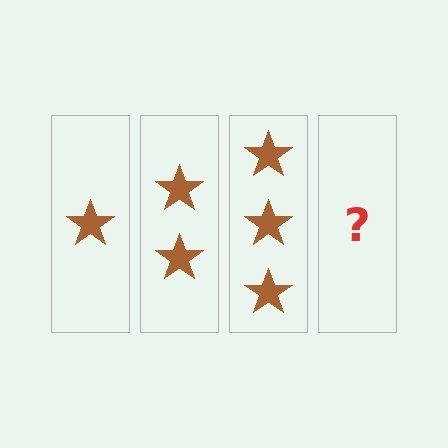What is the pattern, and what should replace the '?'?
The pattern is that each step adds one more star. The '?' should be 4 stars.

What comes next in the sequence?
The next element should be 4 stars.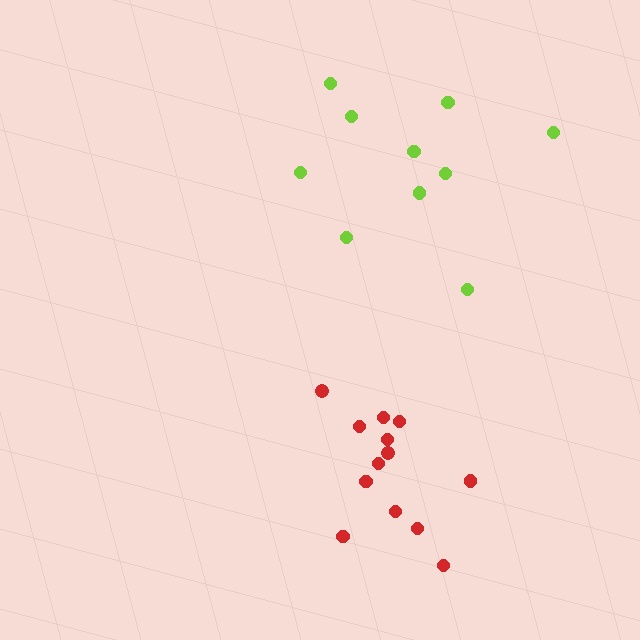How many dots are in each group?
Group 1: 10 dots, Group 2: 13 dots (23 total).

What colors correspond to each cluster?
The clusters are colored: lime, red.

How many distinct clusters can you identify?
There are 2 distinct clusters.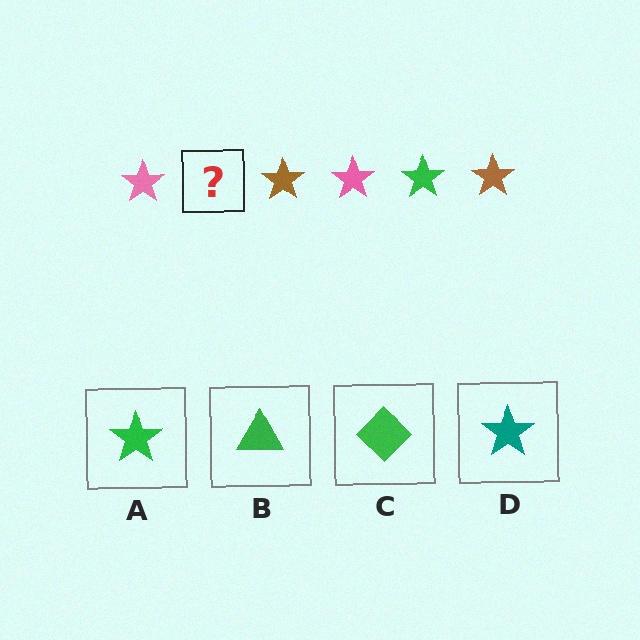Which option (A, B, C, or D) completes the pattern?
A.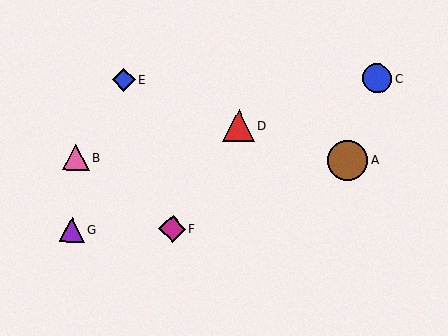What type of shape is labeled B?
Shape B is a pink triangle.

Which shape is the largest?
The brown circle (labeled A) is the largest.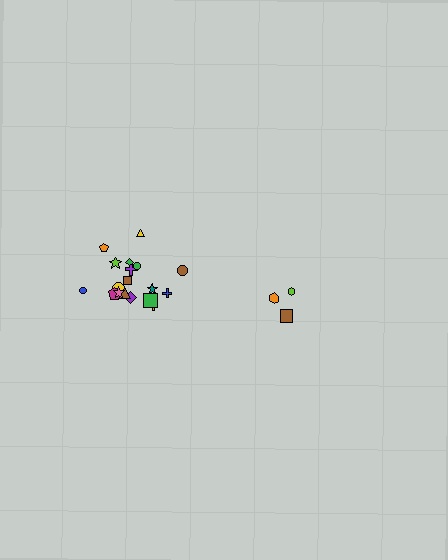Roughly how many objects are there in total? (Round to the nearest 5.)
Roughly 20 objects in total.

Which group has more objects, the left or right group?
The left group.